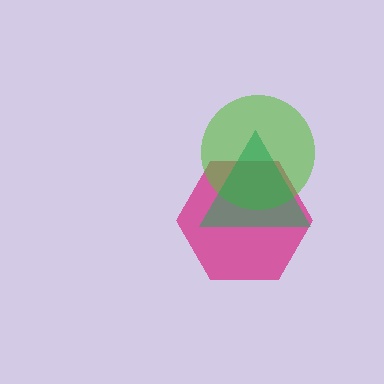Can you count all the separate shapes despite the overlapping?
Yes, there are 3 separate shapes.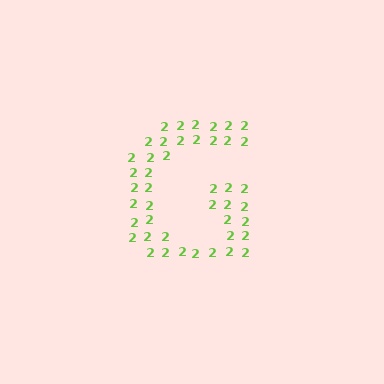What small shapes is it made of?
It is made of small digit 2's.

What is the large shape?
The large shape is the letter G.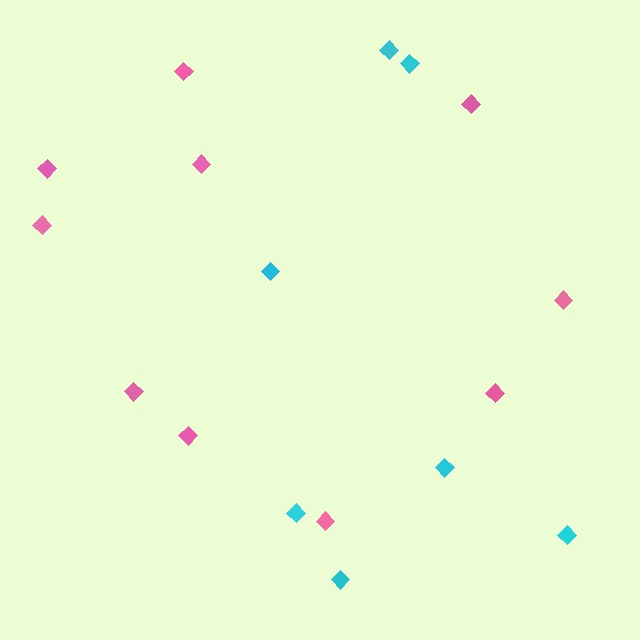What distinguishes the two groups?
There are 2 groups: one group of cyan diamonds (7) and one group of pink diamonds (10).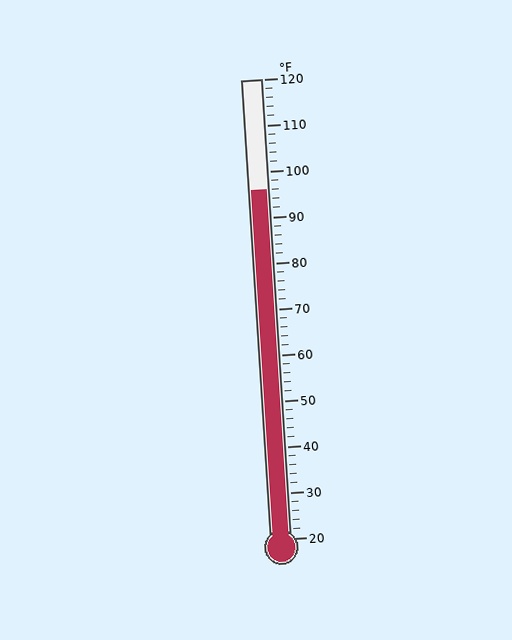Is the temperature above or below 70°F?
The temperature is above 70°F.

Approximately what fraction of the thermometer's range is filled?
The thermometer is filled to approximately 75% of its range.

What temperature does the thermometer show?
The thermometer shows approximately 96°F.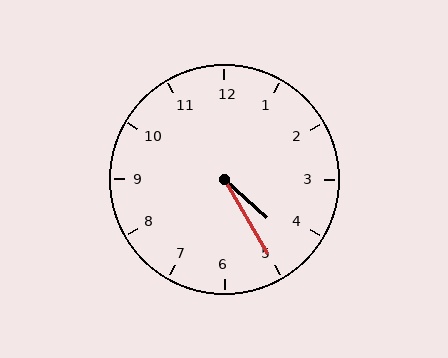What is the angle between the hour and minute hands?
Approximately 18 degrees.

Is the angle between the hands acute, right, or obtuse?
It is acute.